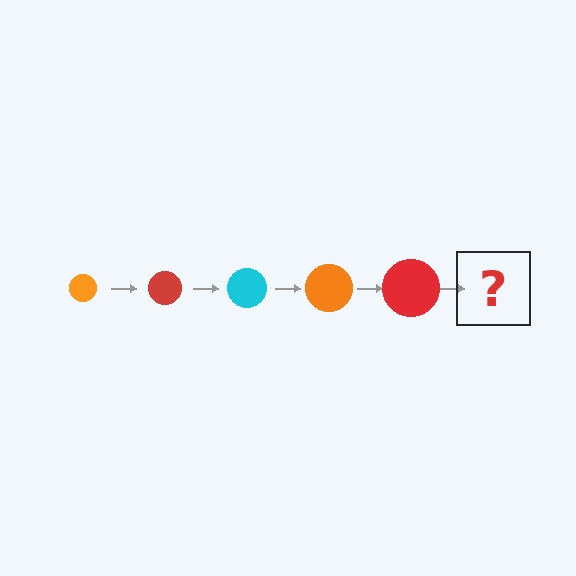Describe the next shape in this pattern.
It should be a cyan circle, larger than the previous one.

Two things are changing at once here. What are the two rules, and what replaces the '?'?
The two rules are that the circle grows larger each step and the color cycles through orange, red, and cyan. The '?' should be a cyan circle, larger than the previous one.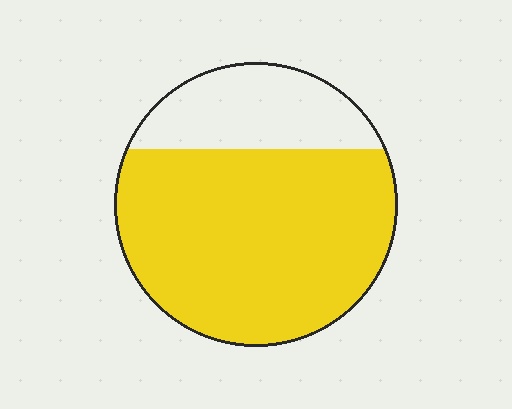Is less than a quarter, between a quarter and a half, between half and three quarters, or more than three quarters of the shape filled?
Between half and three quarters.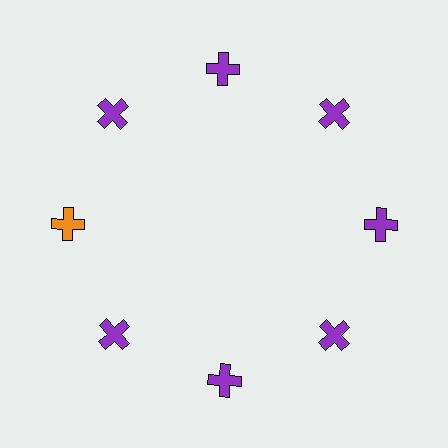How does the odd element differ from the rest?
It has a different color: orange instead of purple.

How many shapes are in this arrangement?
There are 8 shapes arranged in a ring pattern.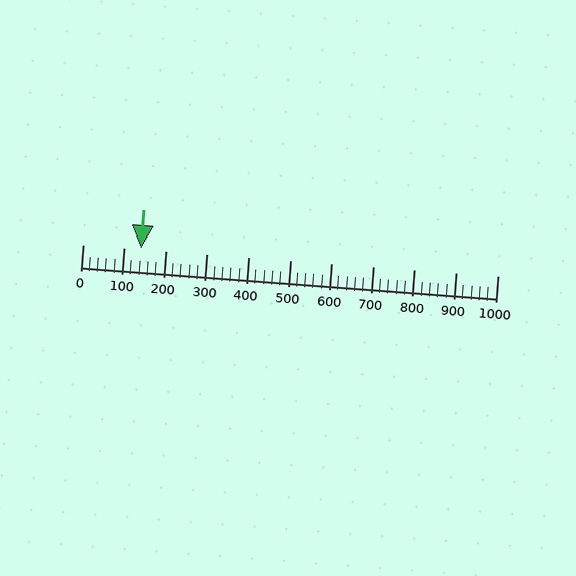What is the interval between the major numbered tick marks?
The major tick marks are spaced 100 units apart.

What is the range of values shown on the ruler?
The ruler shows values from 0 to 1000.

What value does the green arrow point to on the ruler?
The green arrow points to approximately 140.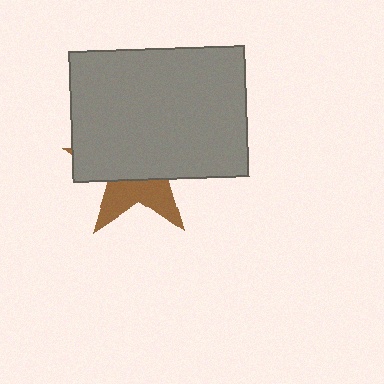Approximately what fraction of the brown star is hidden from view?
Roughly 64% of the brown star is hidden behind the gray rectangle.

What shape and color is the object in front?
The object in front is a gray rectangle.